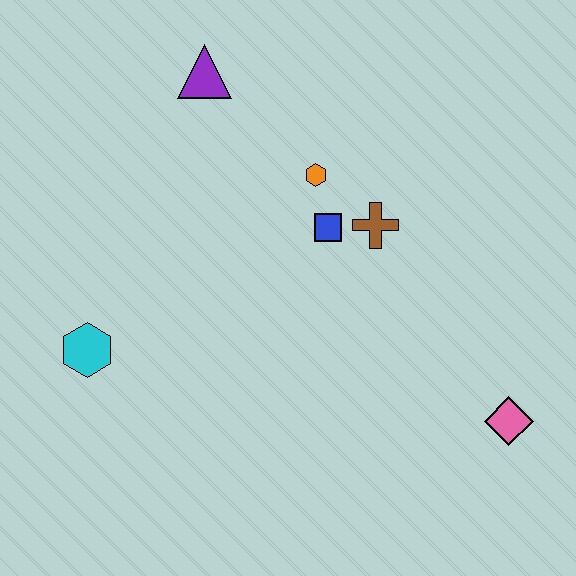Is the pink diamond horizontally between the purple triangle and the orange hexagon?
No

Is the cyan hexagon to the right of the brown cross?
No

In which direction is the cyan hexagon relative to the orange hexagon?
The cyan hexagon is to the left of the orange hexagon.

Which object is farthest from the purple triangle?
The pink diamond is farthest from the purple triangle.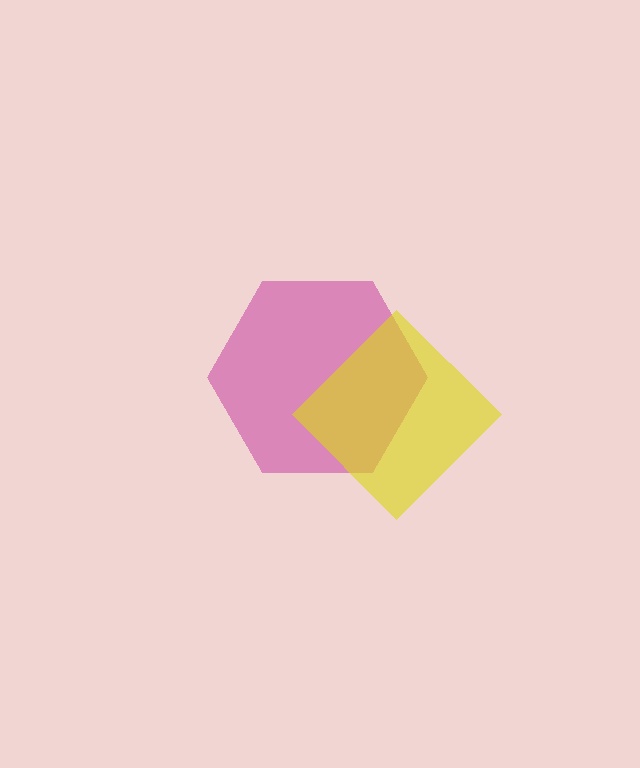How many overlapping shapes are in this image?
There are 2 overlapping shapes in the image.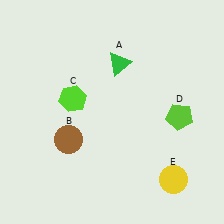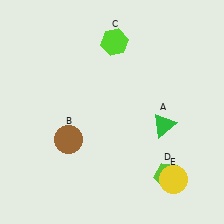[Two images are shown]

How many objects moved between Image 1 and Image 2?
3 objects moved between the two images.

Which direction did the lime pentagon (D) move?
The lime pentagon (D) moved down.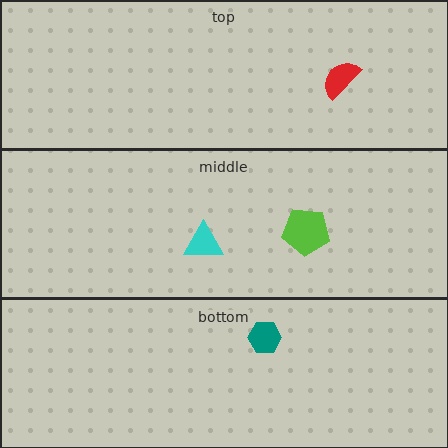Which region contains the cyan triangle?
The middle region.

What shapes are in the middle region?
The lime pentagon, the cyan triangle.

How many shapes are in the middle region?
2.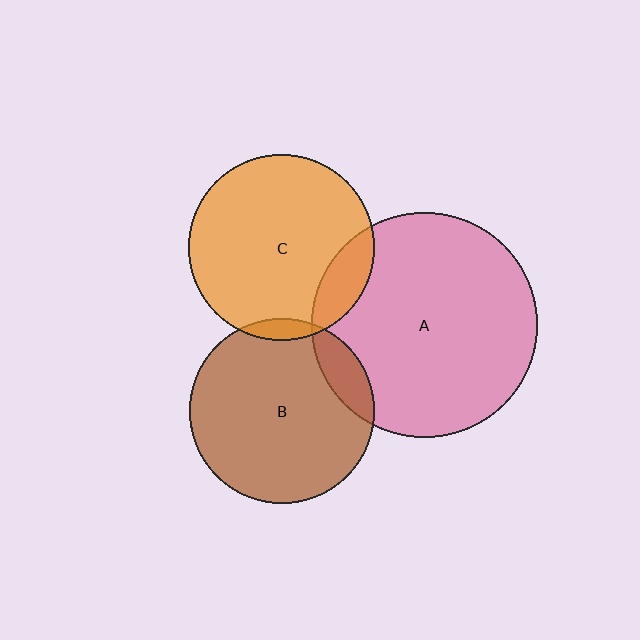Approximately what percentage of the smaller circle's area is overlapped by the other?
Approximately 10%.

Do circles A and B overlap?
Yes.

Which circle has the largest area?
Circle A (pink).